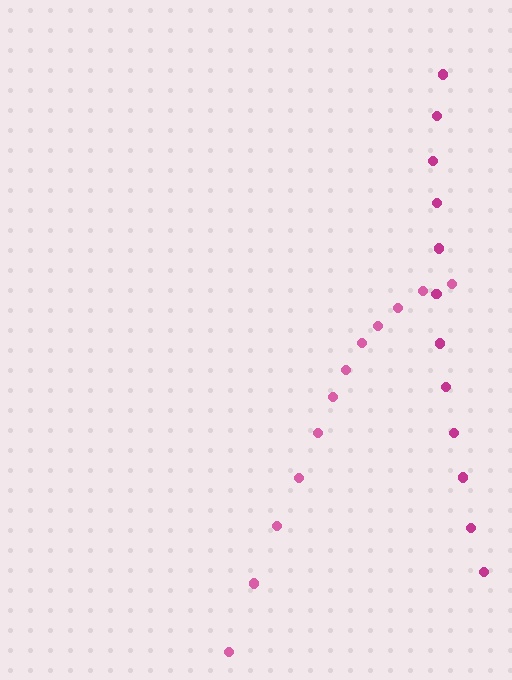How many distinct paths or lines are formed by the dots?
There are 2 distinct paths.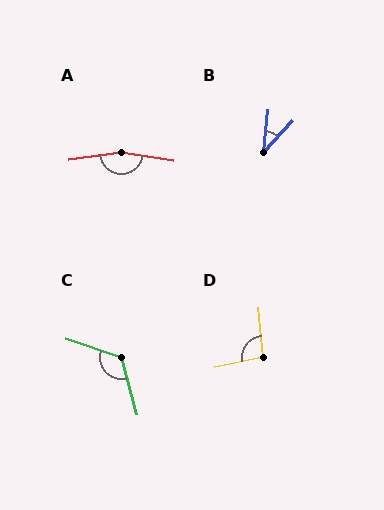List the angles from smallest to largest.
B (36°), D (96°), C (123°), A (165°).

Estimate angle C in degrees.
Approximately 123 degrees.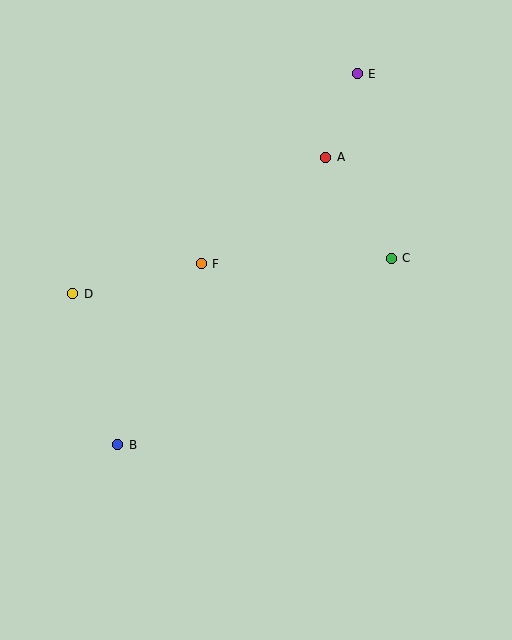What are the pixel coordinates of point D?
Point D is at (73, 294).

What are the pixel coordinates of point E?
Point E is at (357, 74).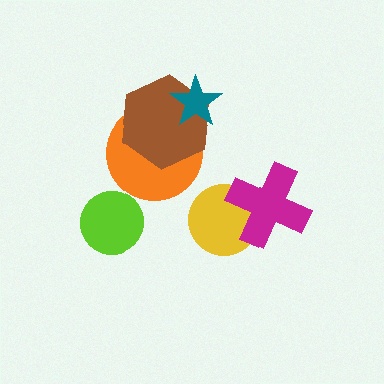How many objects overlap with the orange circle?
2 objects overlap with the orange circle.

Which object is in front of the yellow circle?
The magenta cross is in front of the yellow circle.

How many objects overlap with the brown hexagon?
2 objects overlap with the brown hexagon.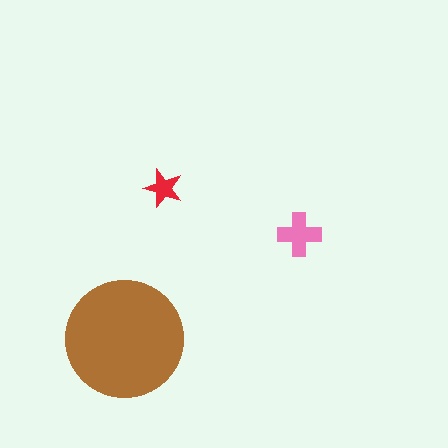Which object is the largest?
The brown circle.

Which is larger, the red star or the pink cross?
The pink cross.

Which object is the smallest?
The red star.